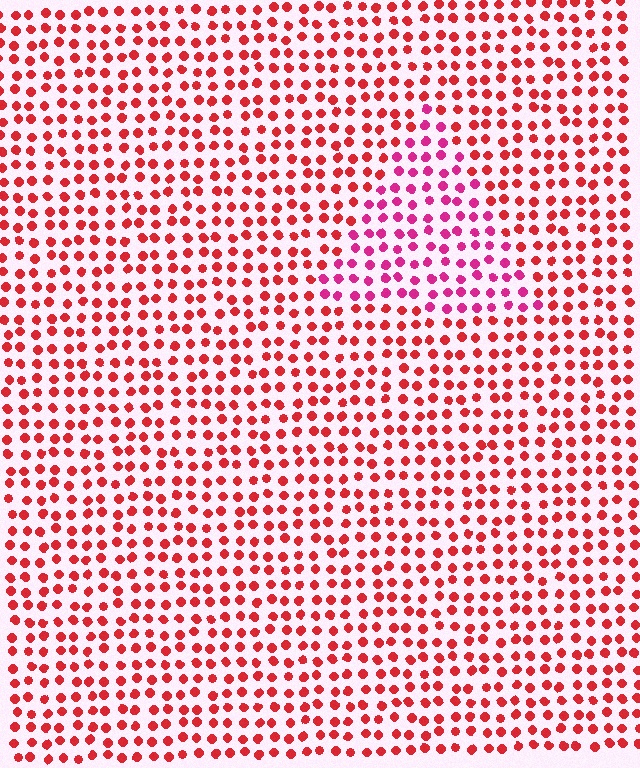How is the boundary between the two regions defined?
The boundary is defined purely by a slight shift in hue (about 32 degrees). Spacing, size, and orientation are identical on both sides.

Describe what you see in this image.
The image is filled with small red elements in a uniform arrangement. A triangle-shaped region is visible where the elements are tinted to a slightly different hue, forming a subtle color boundary.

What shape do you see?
I see a triangle.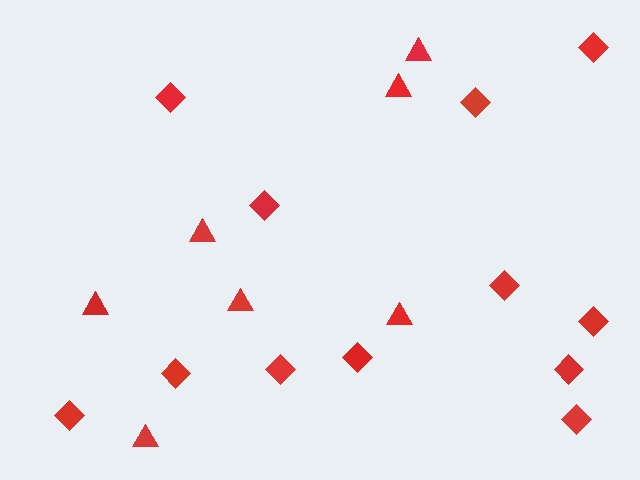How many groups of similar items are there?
There are 2 groups: one group of diamonds (12) and one group of triangles (7).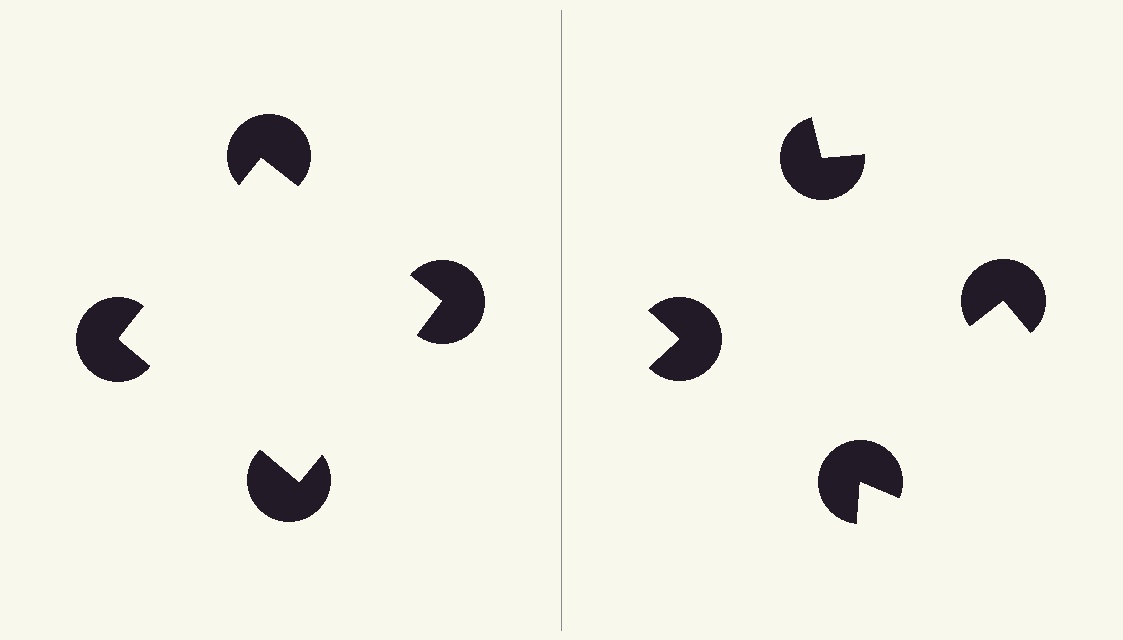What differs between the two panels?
The pac-man discs are positioned identically on both sides; only the wedge orientations differ. On the left they align to a square; on the right they are misaligned.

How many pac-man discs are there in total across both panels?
8 — 4 on each side.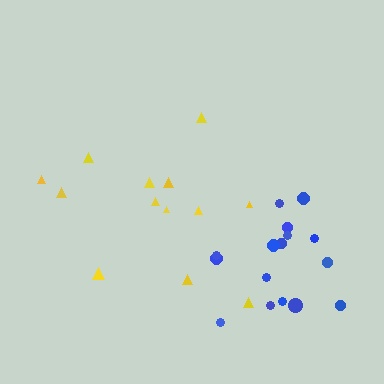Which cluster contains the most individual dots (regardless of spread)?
Blue (16).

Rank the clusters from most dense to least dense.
blue, yellow.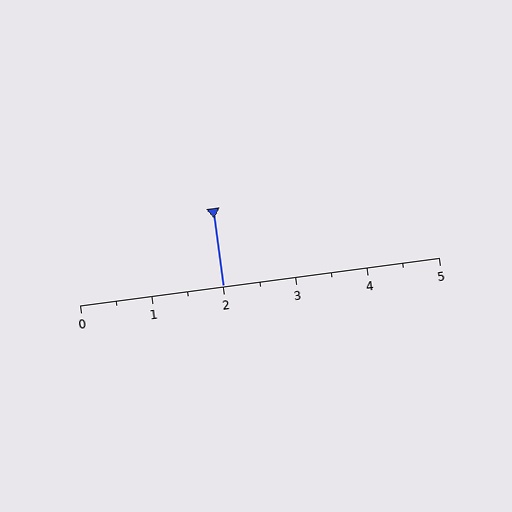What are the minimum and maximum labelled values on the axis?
The axis runs from 0 to 5.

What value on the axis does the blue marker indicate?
The marker indicates approximately 2.